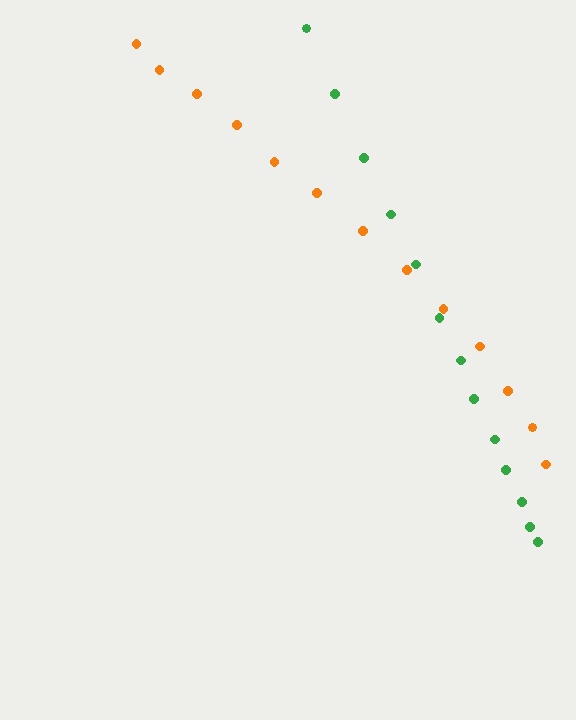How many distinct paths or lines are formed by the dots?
There are 2 distinct paths.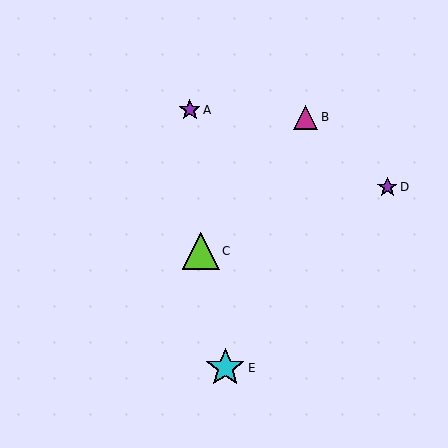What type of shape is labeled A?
Shape A is a purple star.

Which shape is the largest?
The cyan star (labeled E) is the largest.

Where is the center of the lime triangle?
The center of the lime triangle is at (201, 251).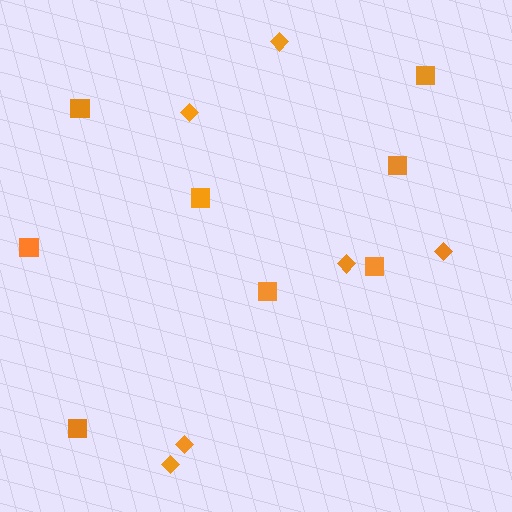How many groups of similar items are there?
There are 2 groups: one group of squares (8) and one group of diamonds (6).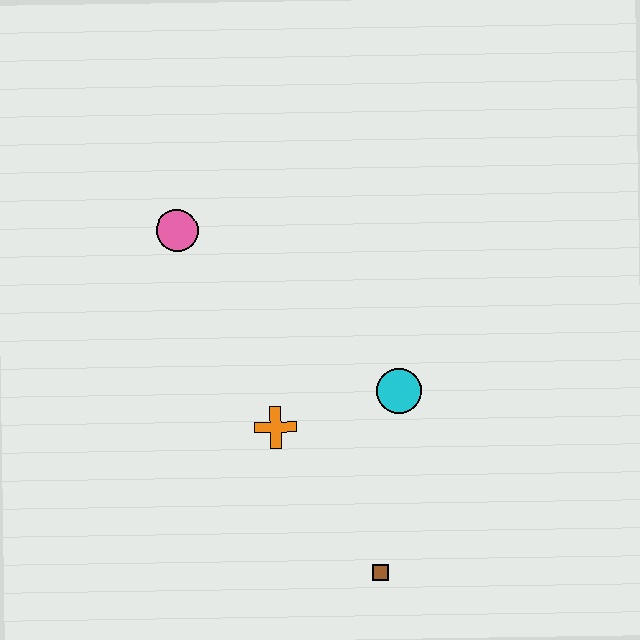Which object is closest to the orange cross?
The cyan circle is closest to the orange cross.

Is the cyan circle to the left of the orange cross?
No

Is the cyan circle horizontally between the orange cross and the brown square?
No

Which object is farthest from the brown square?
The pink circle is farthest from the brown square.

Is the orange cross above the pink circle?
No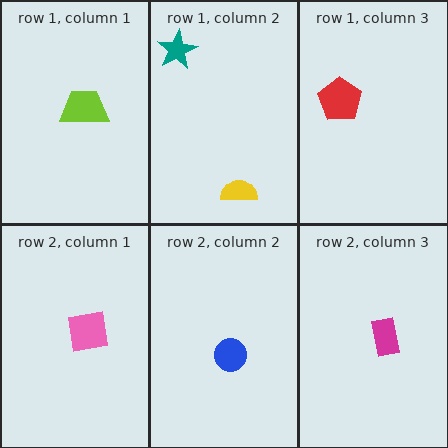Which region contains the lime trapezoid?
The row 1, column 1 region.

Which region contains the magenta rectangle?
The row 2, column 3 region.